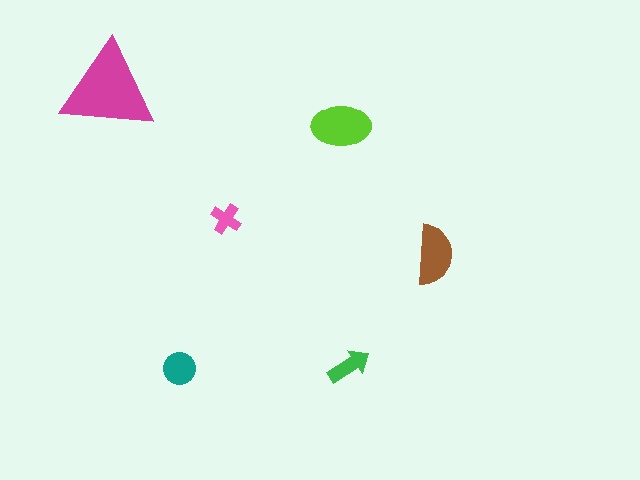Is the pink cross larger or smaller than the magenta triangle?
Smaller.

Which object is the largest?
The magenta triangle.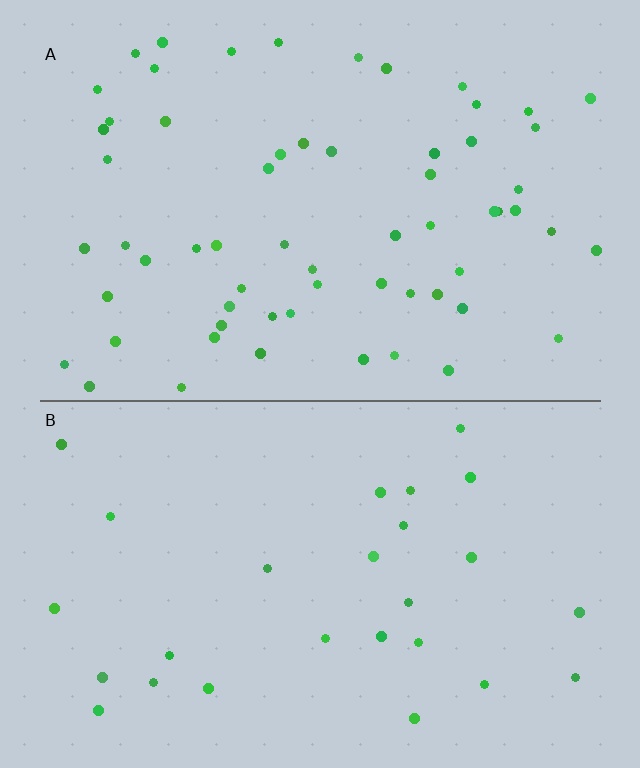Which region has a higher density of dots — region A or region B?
A (the top).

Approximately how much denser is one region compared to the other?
Approximately 2.3× — region A over region B.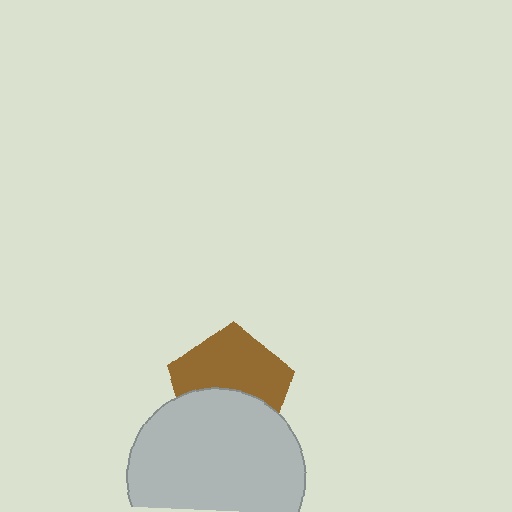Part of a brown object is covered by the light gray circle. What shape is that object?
It is a pentagon.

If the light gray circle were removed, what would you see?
You would see the complete brown pentagon.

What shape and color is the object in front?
The object in front is a light gray circle.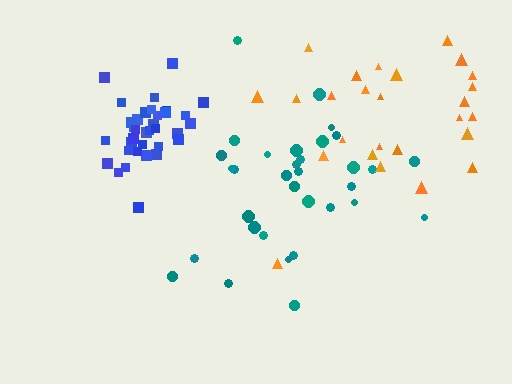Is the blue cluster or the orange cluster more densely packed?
Blue.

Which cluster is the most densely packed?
Blue.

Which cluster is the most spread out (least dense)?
Teal.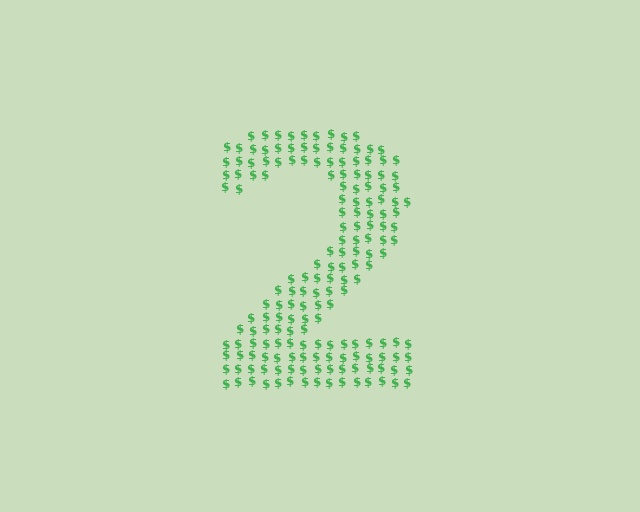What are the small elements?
The small elements are dollar signs.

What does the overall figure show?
The overall figure shows the digit 2.